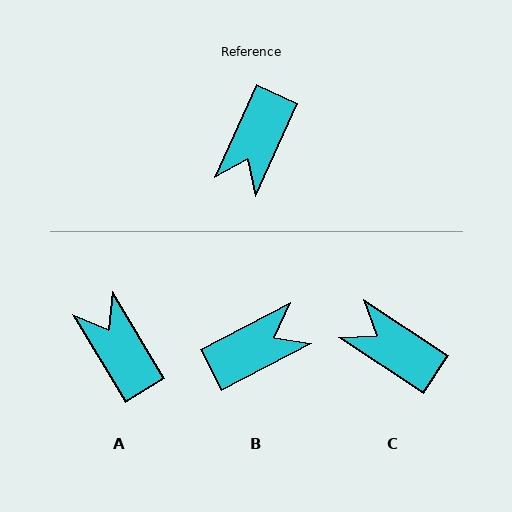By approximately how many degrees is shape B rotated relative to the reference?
Approximately 142 degrees counter-clockwise.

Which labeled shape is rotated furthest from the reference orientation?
B, about 142 degrees away.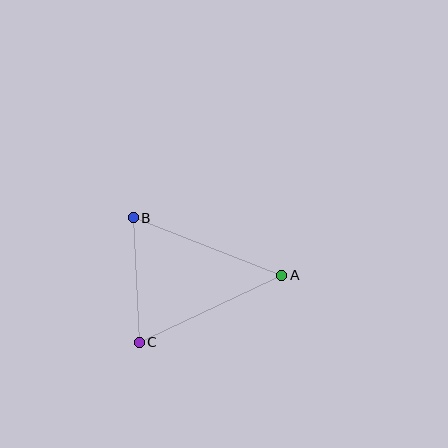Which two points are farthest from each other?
Points A and B are farthest from each other.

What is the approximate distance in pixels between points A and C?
The distance between A and C is approximately 158 pixels.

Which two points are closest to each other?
Points B and C are closest to each other.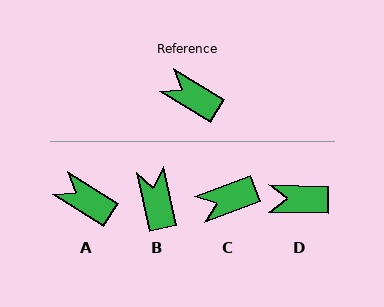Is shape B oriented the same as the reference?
No, it is off by about 45 degrees.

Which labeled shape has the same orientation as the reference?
A.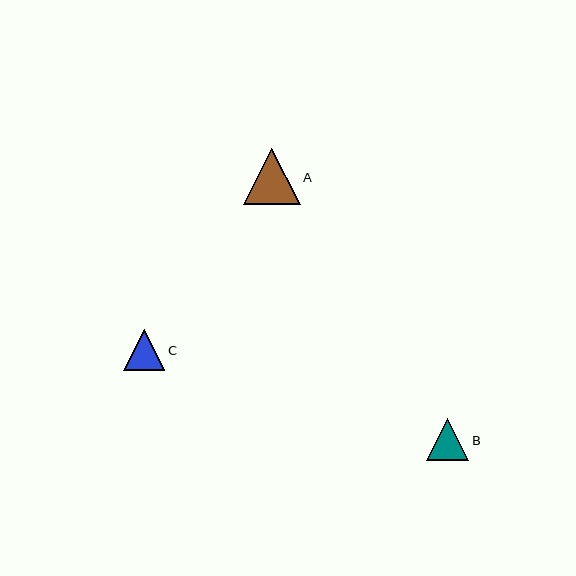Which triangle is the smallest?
Triangle C is the smallest with a size of approximately 41 pixels.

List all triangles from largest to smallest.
From largest to smallest: A, B, C.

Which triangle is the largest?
Triangle A is the largest with a size of approximately 56 pixels.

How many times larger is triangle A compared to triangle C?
Triangle A is approximately 1.4 times the size of triangle C.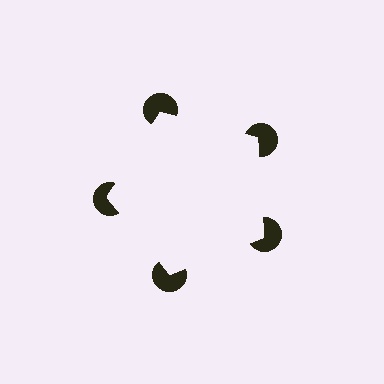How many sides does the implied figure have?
5 sides.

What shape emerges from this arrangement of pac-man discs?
An illusory pentagon — its edges are inferred from the aligned wedge cuts in the pac-man discs, not physically drawn.